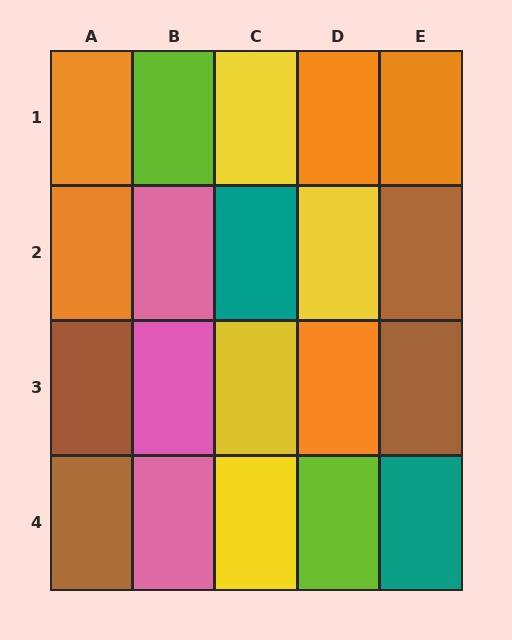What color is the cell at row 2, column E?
Brown.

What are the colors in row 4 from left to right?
Brown, pink, yellow, lime, teal.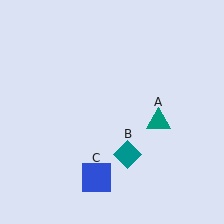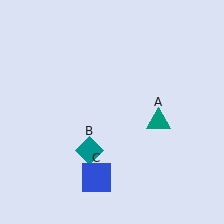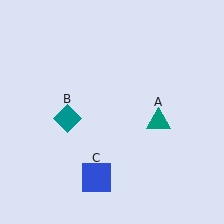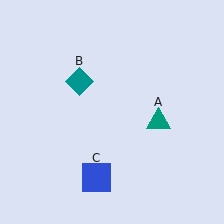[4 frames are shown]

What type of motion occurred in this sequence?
The teal diamond (object B) rotated clockwise around the center of the scene.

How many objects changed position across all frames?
1 object changed position: teal diamond (object B).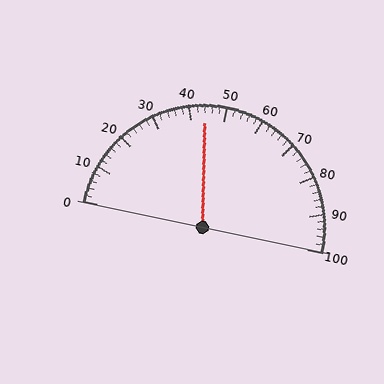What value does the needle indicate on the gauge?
The needle indicates approximately 44.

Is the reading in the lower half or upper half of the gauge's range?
The reading is in the lower half of the range (0 to 100).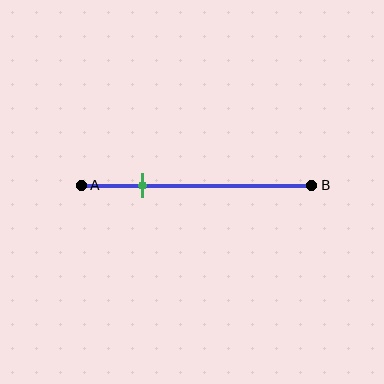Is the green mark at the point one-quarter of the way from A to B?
Yes, the mark is approximately at the one-quarter point.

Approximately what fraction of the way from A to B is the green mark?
The green mark is approximately 25% of the way from A to B.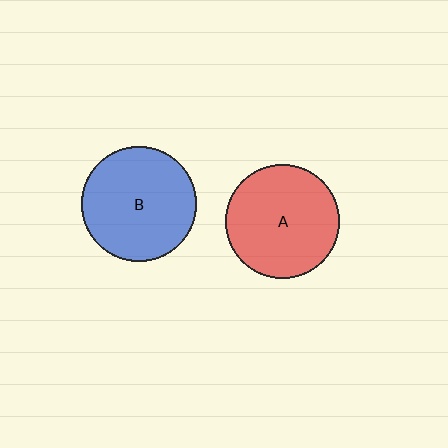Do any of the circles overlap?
No, none of the circles overlap.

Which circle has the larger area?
Circle B (blue).